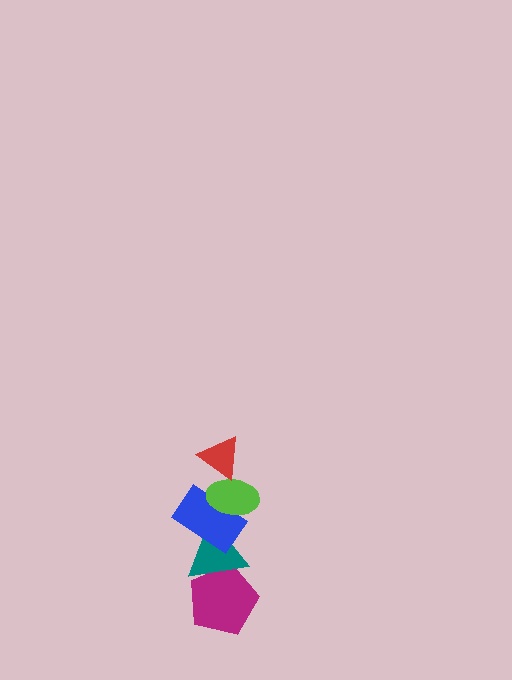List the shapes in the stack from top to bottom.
From top to bottom: the red triangle, the lime ellipse, the blue rectangle, the teal triangle, the magenta pentagon.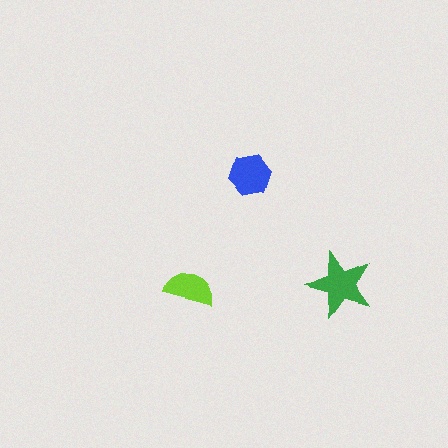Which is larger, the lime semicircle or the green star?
The green star.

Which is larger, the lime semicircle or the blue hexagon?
The blue hexagon.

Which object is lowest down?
The lime semicircle is bottommost.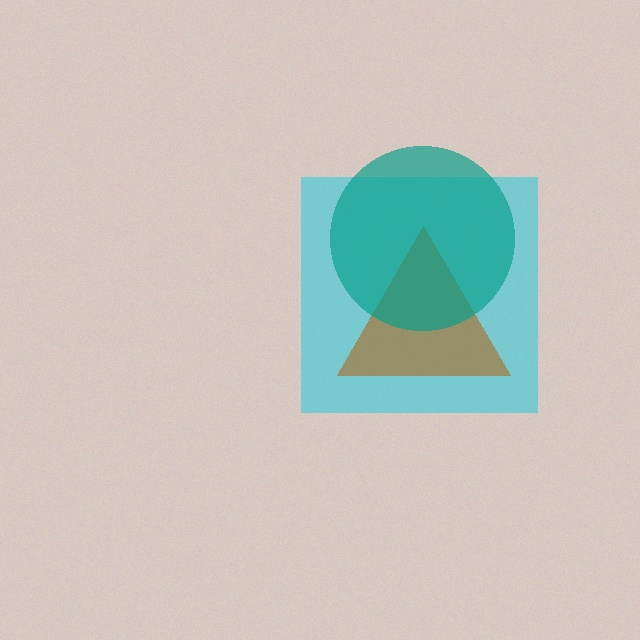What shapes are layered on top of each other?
The layered shapes are: a cyan square, a brown triangle, a teal circle.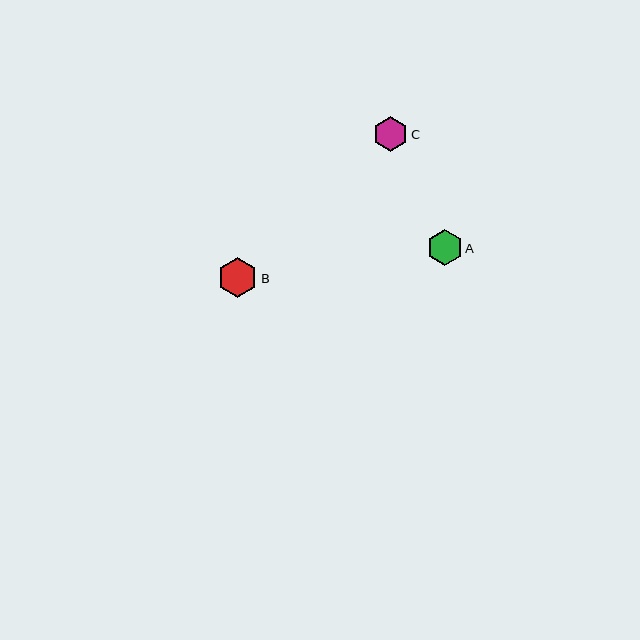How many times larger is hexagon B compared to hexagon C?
Hexagon B is approximately 1.1 times the size of hexagon C.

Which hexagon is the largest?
Hexagon B is the largest with a size of approximately 40 pixels.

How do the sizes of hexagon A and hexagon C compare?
Hexagon A and hexagon C are approximately the same size.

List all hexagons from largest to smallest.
From largest to smallest: B, A, C.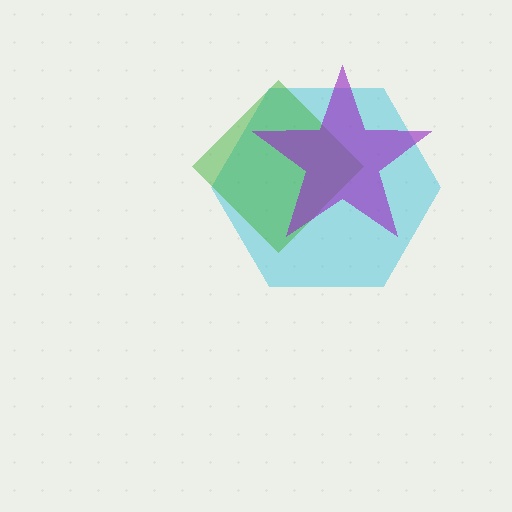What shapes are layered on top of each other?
The layered shapes are: a cyan hexagon, a green diamond, a purple star.